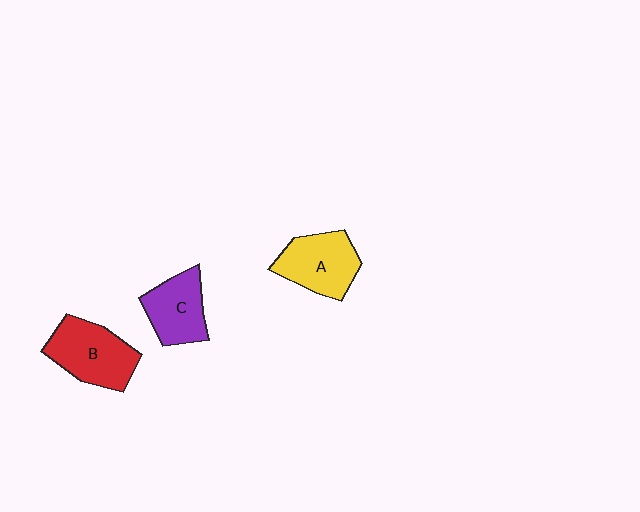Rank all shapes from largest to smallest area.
From largest to smallest: B (red), A (yellow), C (purple).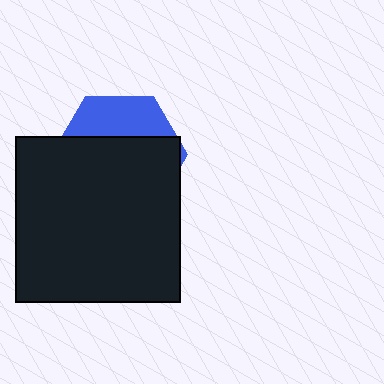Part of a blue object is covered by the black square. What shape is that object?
It is a hexagon.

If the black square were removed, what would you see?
You would see the complete blue hexagon.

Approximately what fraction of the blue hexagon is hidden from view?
Roughly 69% of the blue hexagon is hidden behind the black square.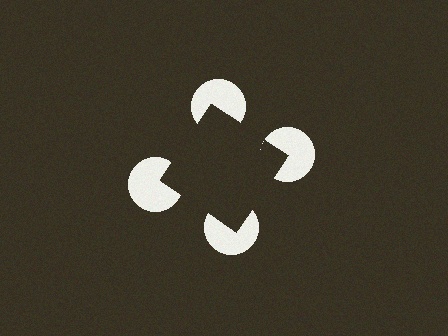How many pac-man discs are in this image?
There are 4 — one at each vertex of the illusory square.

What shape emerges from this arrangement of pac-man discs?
An illusory square — its edges are inferred from the aligned wedge cuts in the pac-man discs, not physically drawn.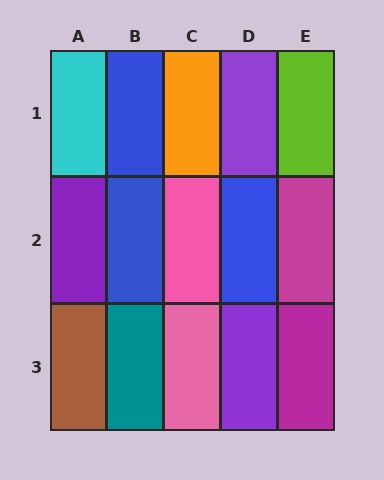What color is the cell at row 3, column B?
Teal.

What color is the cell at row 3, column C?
Pink.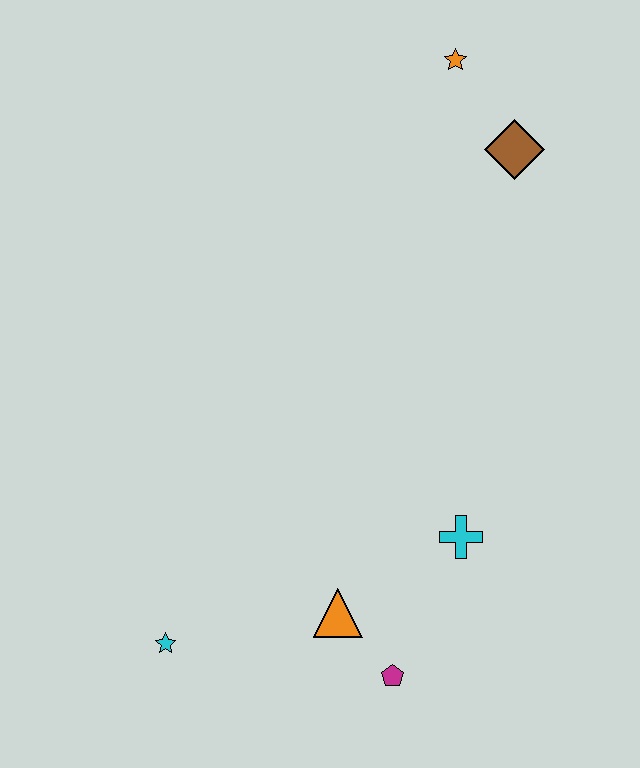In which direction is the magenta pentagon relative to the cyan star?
The magenta pentagon is to the right of the cyan star.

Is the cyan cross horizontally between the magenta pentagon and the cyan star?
No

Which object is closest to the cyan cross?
The orange triangle is closest to the cyan cross.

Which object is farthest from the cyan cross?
The orange star is farthest from the cyan cross.